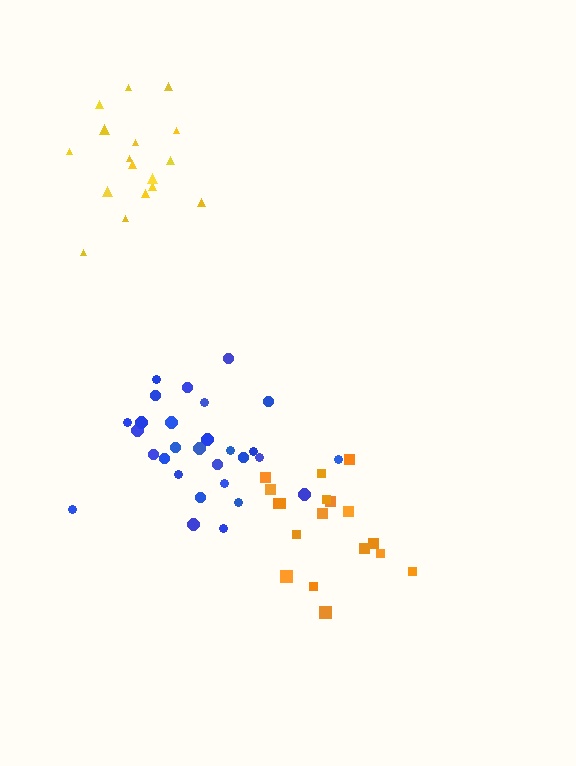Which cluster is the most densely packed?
Orange.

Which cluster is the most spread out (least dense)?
Blue.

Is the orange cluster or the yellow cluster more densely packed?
Orange.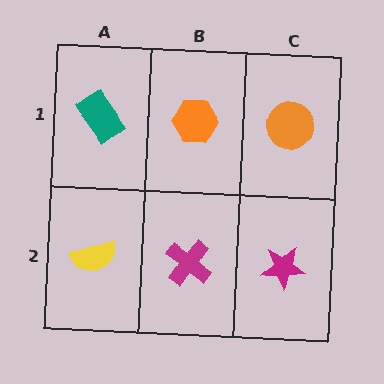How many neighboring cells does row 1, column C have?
2.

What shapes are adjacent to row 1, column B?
A magenta cross (row 2, column B), a teal rectangle (row 1, column A), an orange circle (row 1, column C).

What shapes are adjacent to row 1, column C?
A magenta star (row 2, column C), an orange hexagon (row 1, column B).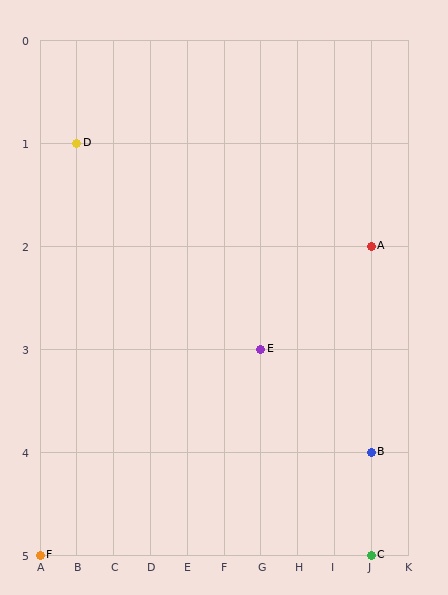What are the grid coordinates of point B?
Point B is at grid coordinates (J, 4).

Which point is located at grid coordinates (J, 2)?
Point A is at (J, 2).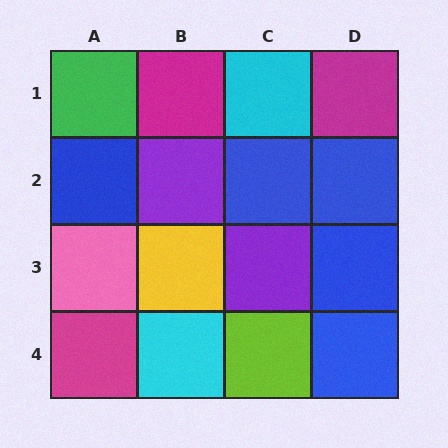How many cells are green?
1 cell is green.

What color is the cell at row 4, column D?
Blue.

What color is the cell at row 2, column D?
Blue.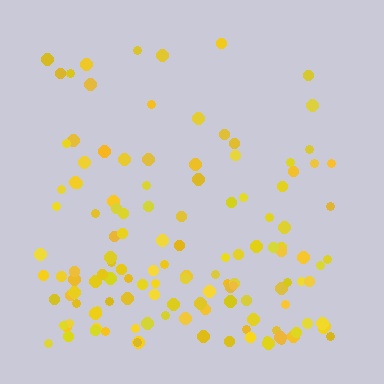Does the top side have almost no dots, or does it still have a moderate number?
Still a moderate number, just noticeably fewer than the bottom.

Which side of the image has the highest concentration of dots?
The bottom.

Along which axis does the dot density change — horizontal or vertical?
Vertical.